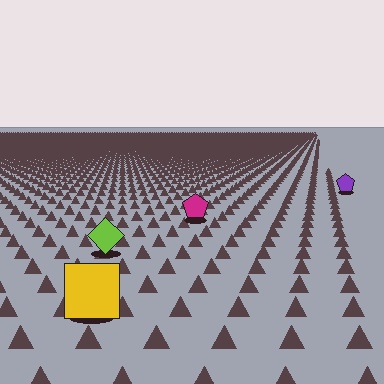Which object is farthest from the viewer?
The purple pentagon is farthest from the viewer. It appears smaller and the ground texture around it is denser.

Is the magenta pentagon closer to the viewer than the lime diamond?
No. The lime diamond is closer — you can tell from the texture gradient: the ground texture is coarser near it.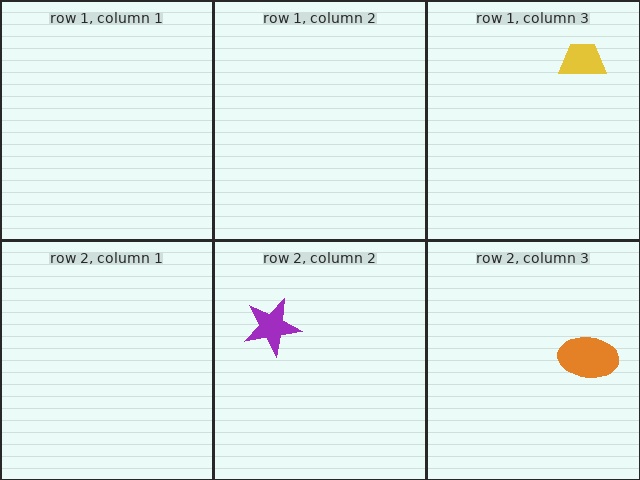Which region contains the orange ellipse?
The row 2, column 3 region.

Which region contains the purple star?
The row 2, column 2 region.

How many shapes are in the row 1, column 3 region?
1.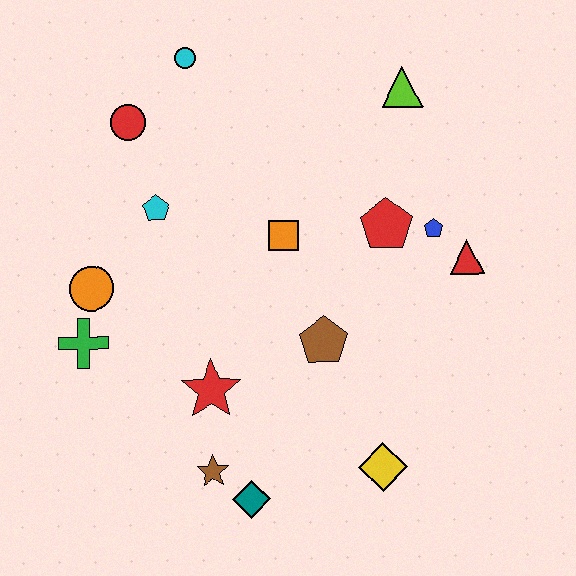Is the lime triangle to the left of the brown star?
No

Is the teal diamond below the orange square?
Yes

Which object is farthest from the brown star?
The lime triangle is farthest from the brown star.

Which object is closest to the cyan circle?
The red circle is closest to the cyan circle.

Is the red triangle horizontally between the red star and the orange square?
No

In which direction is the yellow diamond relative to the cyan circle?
The yellow diamond is below the cyan circle.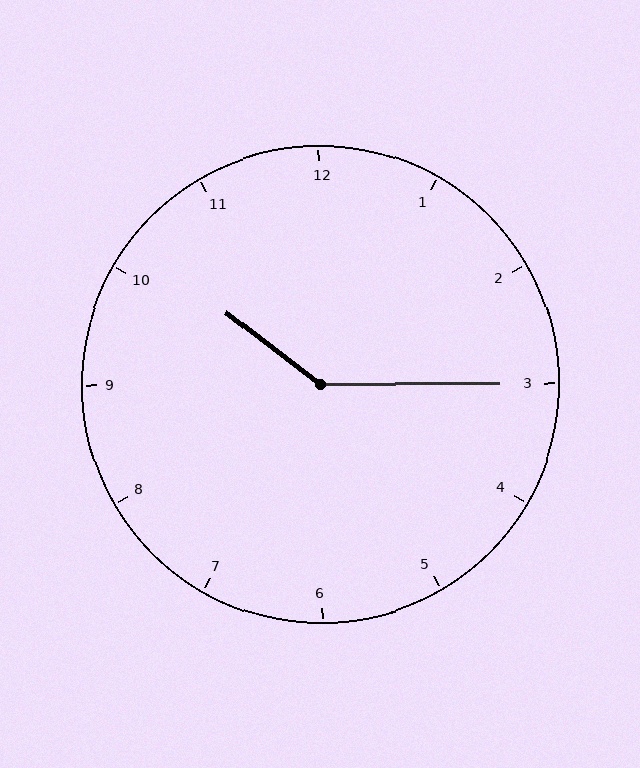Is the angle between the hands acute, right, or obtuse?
It is obtuse.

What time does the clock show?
10:15.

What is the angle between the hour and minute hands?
Approximately 142 degrees.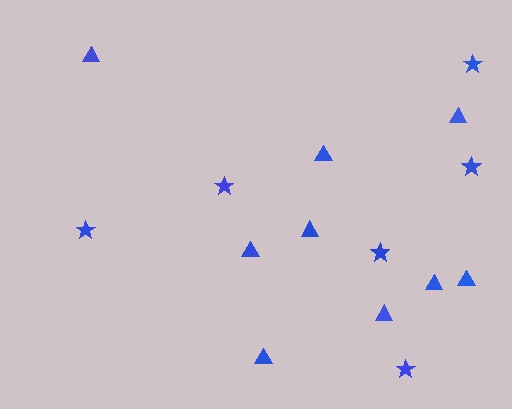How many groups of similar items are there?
There are 2 groups: one group of triangles (9) and one group of stars (6).